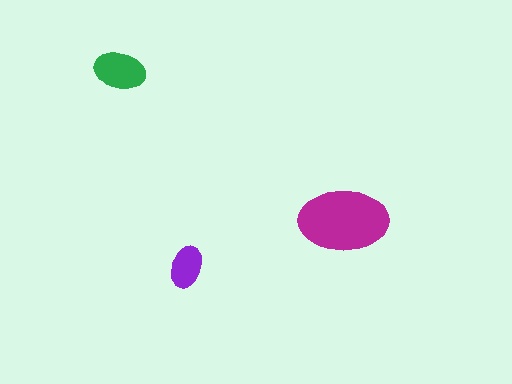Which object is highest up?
The green ellipse is topmost.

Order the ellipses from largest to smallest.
the magenta one, the green one, the purple one.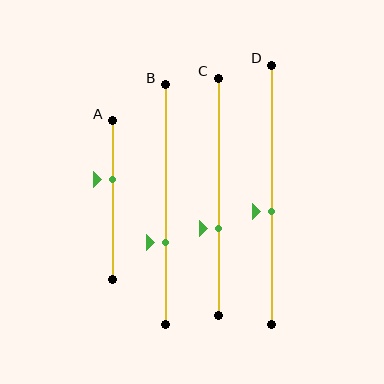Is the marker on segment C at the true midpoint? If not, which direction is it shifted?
No, the marker on segment C is shifted downward by about 13% of the segment length.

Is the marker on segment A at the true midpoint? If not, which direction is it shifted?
No, the marker on segment A is shifted upward by about 13% of the segment length.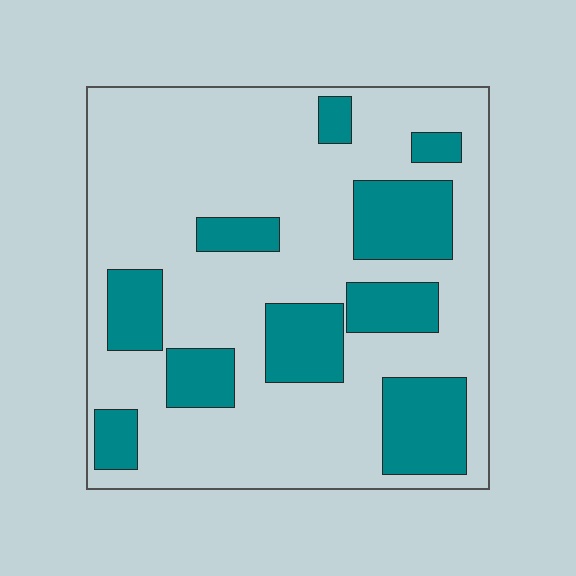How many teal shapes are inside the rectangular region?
10.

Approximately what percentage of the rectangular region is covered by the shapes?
Approximately 30%.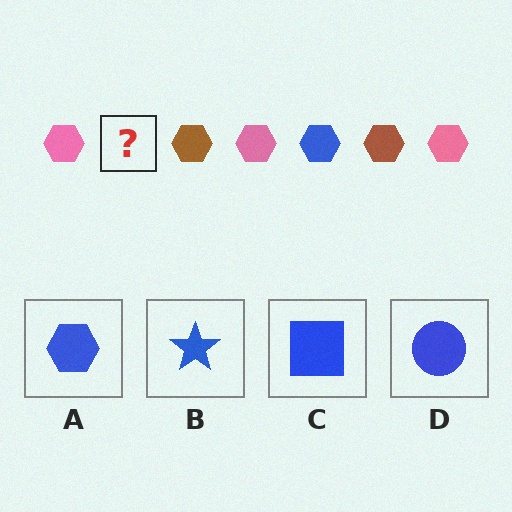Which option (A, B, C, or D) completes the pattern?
A.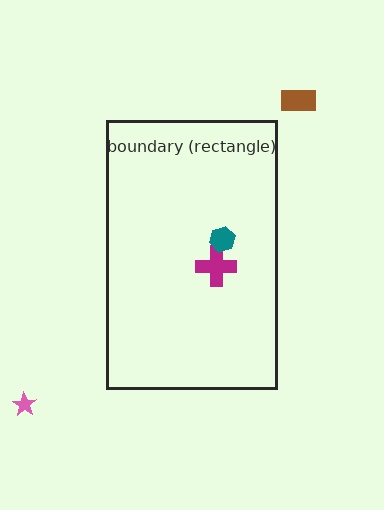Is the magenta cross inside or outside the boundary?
Inside.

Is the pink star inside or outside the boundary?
Outside.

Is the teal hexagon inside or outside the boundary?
Inside.